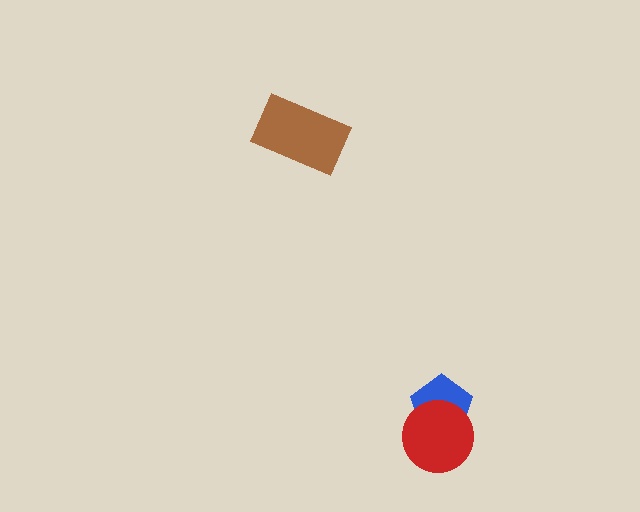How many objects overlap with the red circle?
1 object overlaps with the red circle.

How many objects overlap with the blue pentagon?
1 object overlaps with the blue pentagon.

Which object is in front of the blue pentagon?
The red circle is in front of the blue pentagon.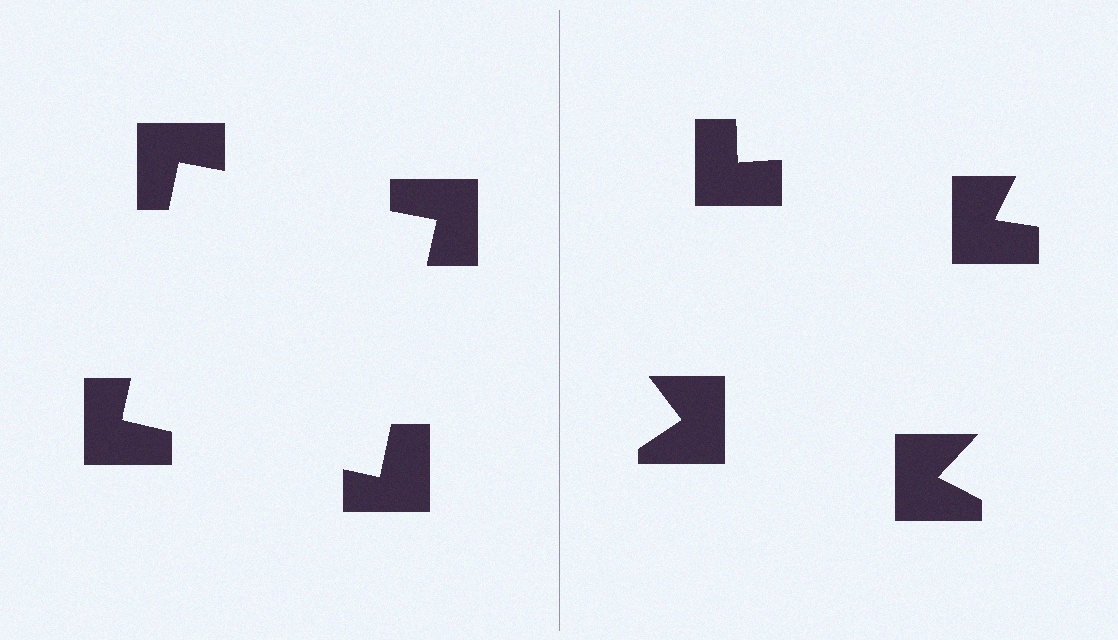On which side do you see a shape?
An illusory square appears on the left side. On the right side the wedge cuts are rotated, so no coherent shape forms.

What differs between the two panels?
The notched squares are positioned identically on both sides; only the wedge orientations differ. On the left they align to a square; on the right they are misaligned.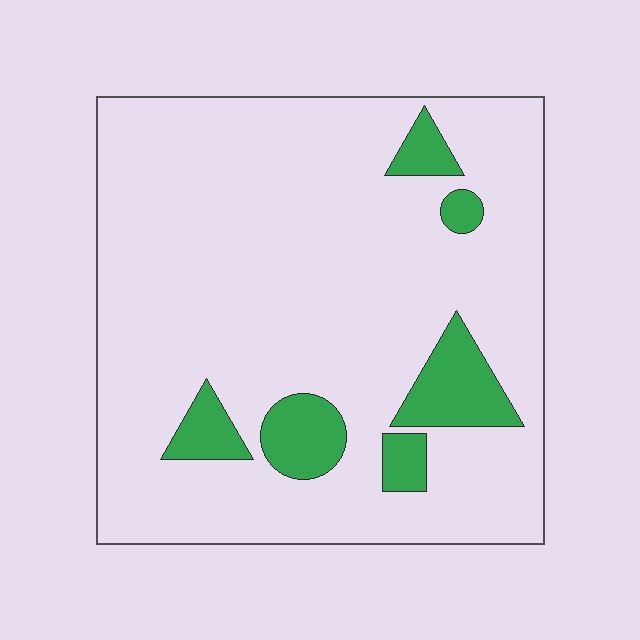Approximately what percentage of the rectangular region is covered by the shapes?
Approximately 10%.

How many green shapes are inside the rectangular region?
6.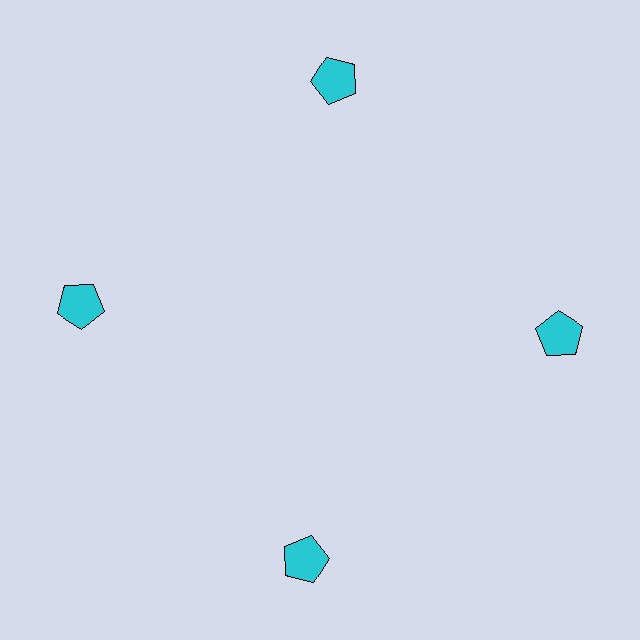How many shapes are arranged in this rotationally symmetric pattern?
There are 4 shapes, arranged in 4 groups of 1.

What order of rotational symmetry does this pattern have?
This pattern has 4-fold rotational symmetry.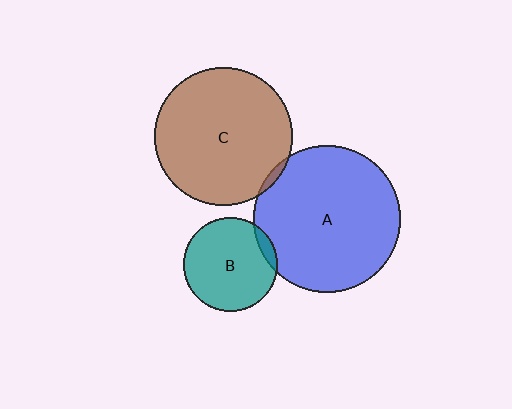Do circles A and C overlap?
Yes.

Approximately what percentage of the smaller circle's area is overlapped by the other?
Approximately 5%.